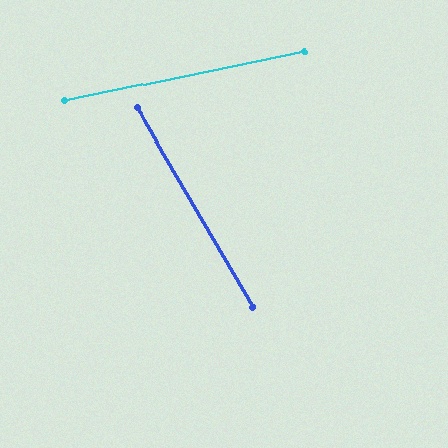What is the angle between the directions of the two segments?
Approximately 71 degrees.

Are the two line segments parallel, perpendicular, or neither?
Neither parallel nor perpendicular — they differ by about 71°.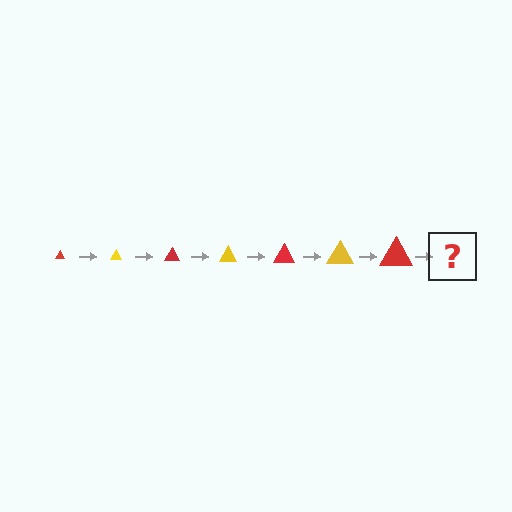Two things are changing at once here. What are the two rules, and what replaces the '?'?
The two rules are that the triangle grows larger each step and the color cycles through red and yellow. The '?' should be a yellow triangle, larger than the previous one.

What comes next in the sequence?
The next element should be a yellow triangle, larger than the previous one.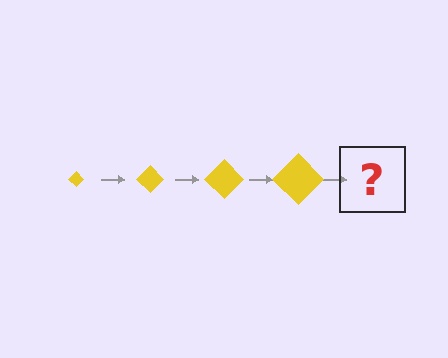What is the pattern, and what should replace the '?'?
The pattern is that the diamond gets progressively larger each step. The '?' should be a yellow diamond, larger than the previous one.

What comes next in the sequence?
The next element should be a yellow diamond, larger than the previous one.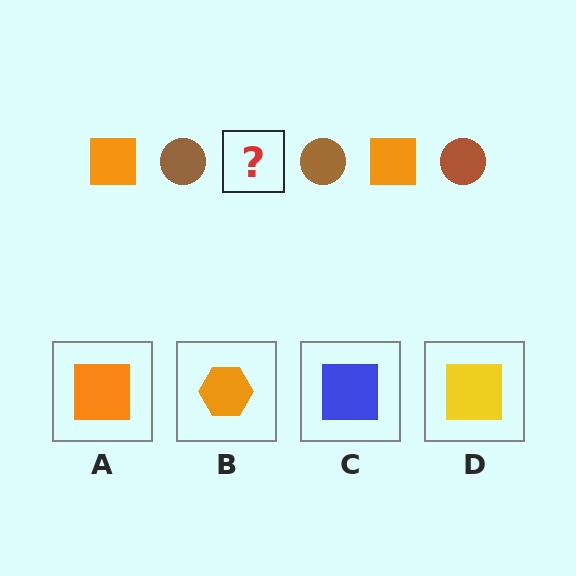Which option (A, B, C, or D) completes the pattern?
A.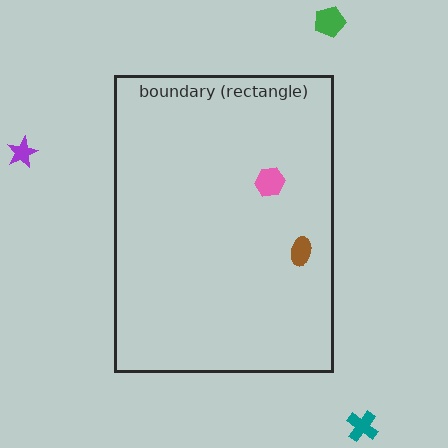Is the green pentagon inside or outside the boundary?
Outside.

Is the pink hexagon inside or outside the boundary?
Inside.